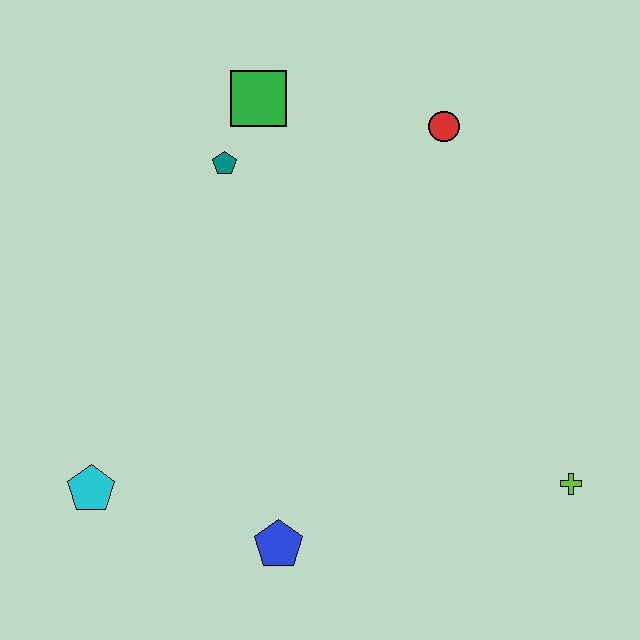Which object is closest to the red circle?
The green square is closest to the red circle.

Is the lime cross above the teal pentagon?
No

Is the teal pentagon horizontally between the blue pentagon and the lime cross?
No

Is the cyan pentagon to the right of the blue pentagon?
No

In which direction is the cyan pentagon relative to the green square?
The cyan pentagon is below the green square.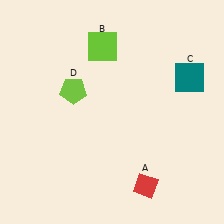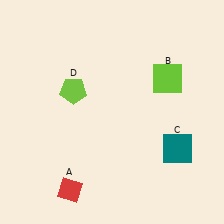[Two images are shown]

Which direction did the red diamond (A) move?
The red diamond (A) moved left.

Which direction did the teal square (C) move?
The teal square (C) moved down.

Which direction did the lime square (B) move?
The lime square (B) moved right.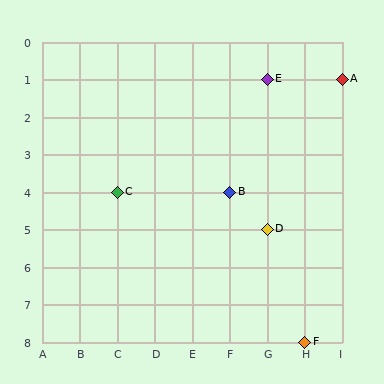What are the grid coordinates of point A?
Point A is at grid coordinates (I, 1).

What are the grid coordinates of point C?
Point C is at grid coordinates (C, 4).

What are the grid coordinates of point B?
Point B is at grid coordinates (F, 4).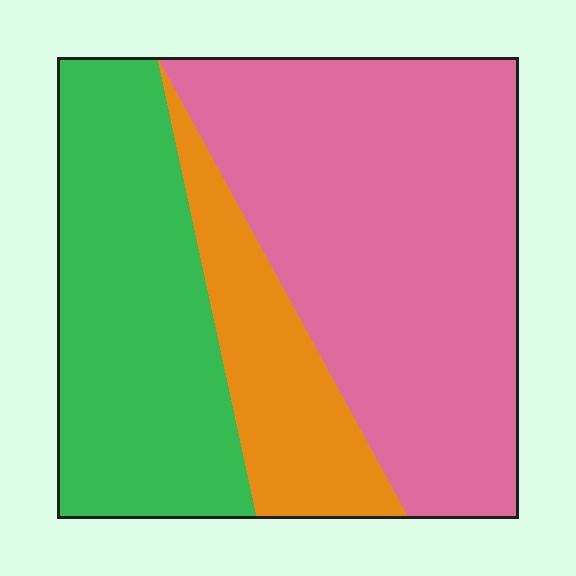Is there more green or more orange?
Green.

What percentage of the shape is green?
Green takes up about one third (1/3) of the shape.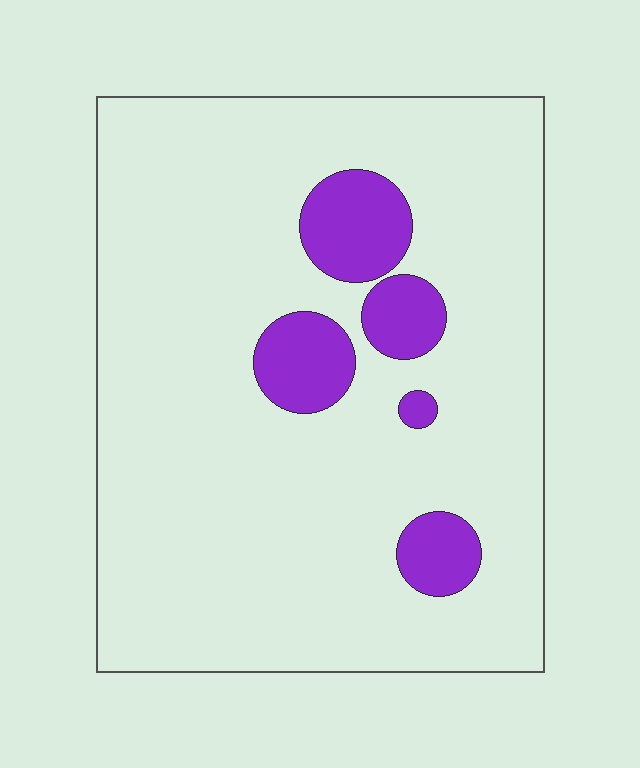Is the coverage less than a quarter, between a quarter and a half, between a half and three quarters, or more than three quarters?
Less than a quarter.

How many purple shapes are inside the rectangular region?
5.